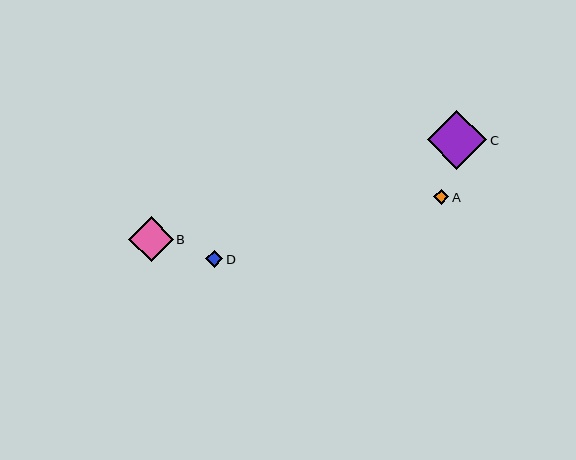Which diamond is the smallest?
Diamond A is the smallest with a size of approximately 15 pixels.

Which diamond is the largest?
Diamond C is the largest with a size of approximately 60 pixels.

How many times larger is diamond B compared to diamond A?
Diamond B is approximately 2.9 times the size of diamond A.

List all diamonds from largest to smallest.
From largest to smallest: C, B, D, A.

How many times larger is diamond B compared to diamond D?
Diamond B is approximately 2.6 times the size of diamond D.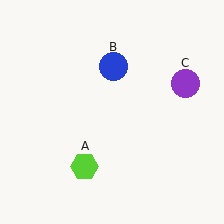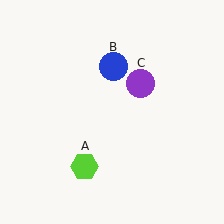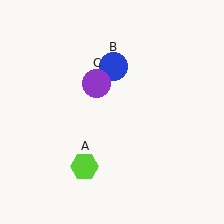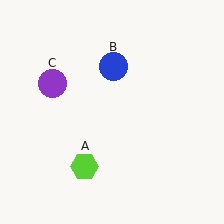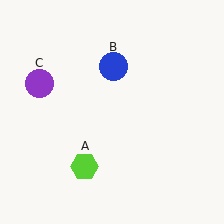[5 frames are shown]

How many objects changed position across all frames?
1 object changed position: purple circle (object C).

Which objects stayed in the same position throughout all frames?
Lime hexagon (object A) and blue circle (object B) remained stationary.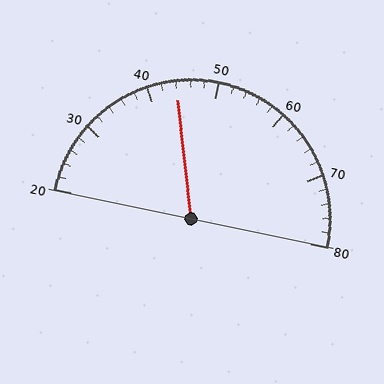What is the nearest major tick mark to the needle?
The nearest major tick mark is 40.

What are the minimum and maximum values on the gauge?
The gauge ranges from 20 to 80.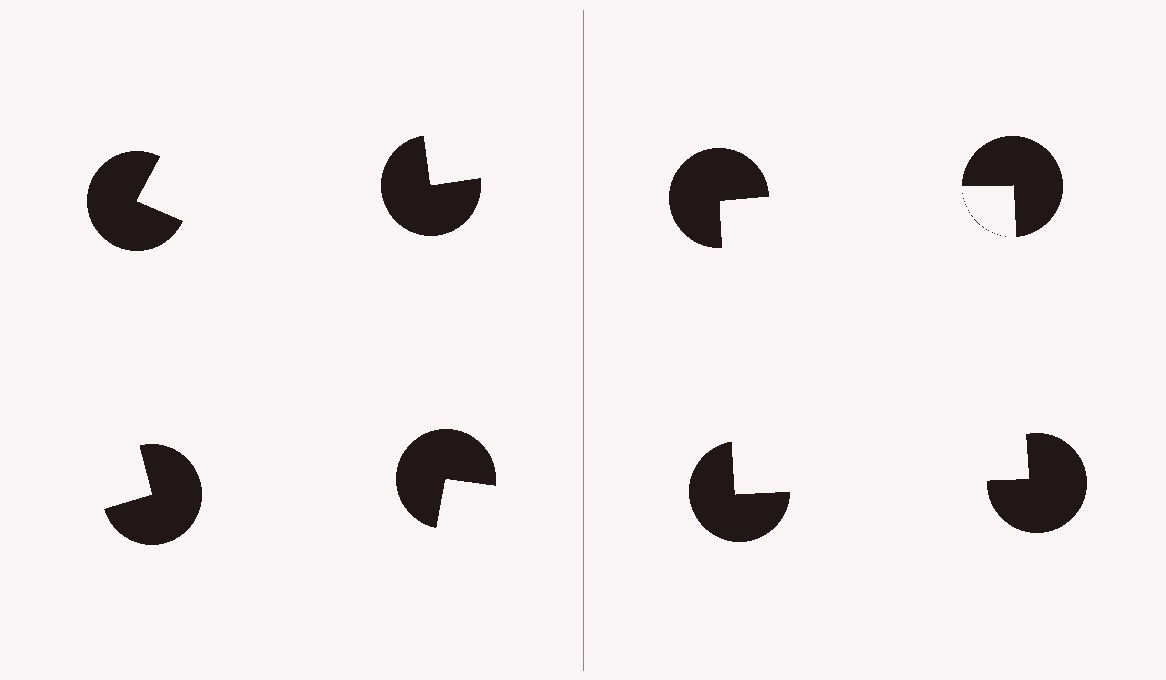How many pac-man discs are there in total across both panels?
8 — 4 on each side.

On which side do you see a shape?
An illusory square appears on the right side. On the left side the wedge cuts are rotated, so no coherent shape forms.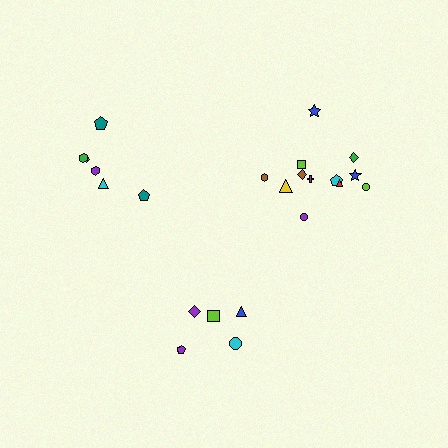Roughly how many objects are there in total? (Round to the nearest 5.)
Roughly 25 objects in total.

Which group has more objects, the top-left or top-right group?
The top-right group.